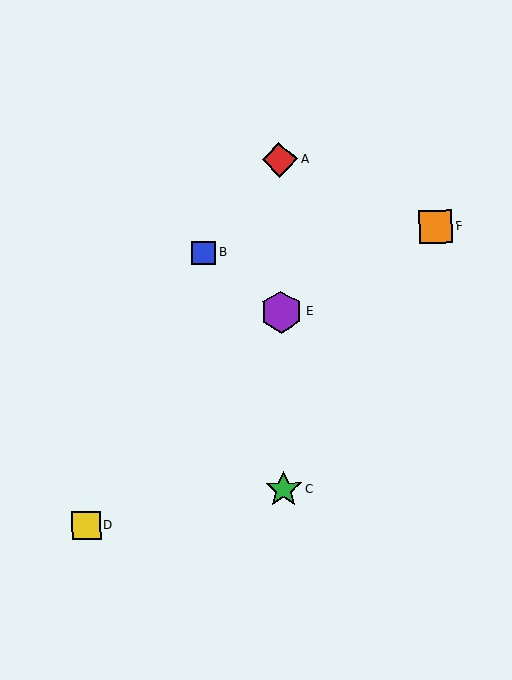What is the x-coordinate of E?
Object E is at x≈281.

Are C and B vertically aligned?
No, C is at x≈284 and B is at x≈204.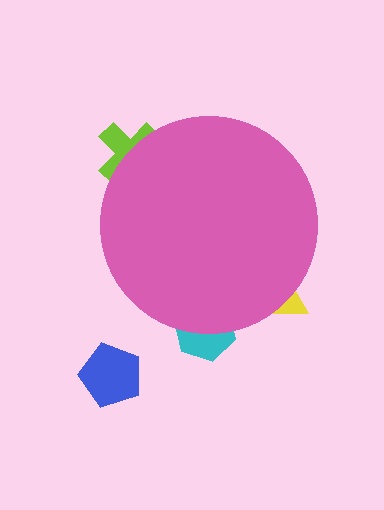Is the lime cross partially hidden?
Yes, the lime cross is partially hidden behind the pink circle.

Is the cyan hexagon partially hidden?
Yes, the cyan hexagon is partially hidden behind the pink circle.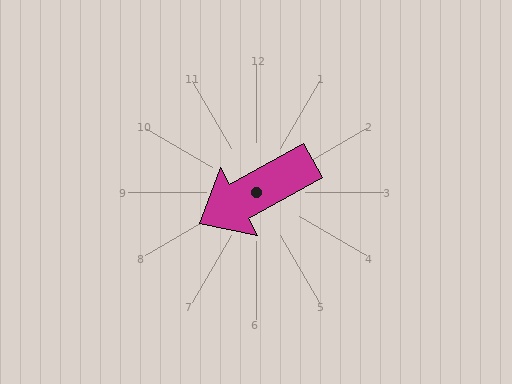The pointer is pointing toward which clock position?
Roughly 8 o'clock.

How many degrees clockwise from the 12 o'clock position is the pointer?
Approximately 241 degrees.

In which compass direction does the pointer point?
Southwest.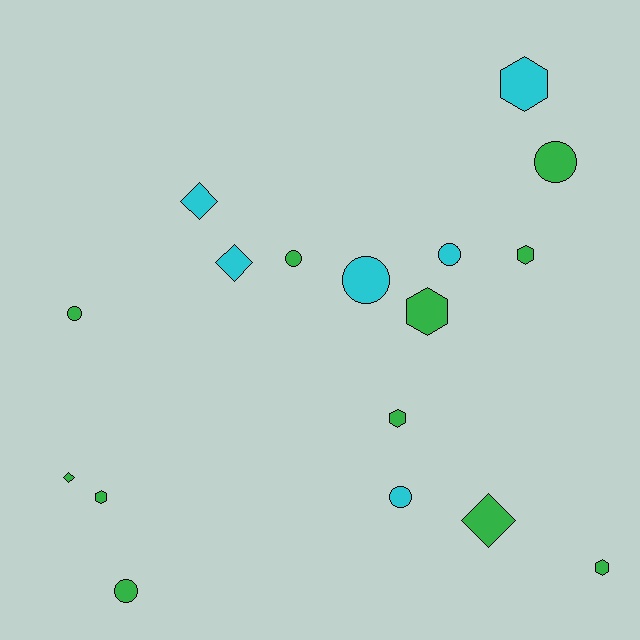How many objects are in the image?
There are 17 objects.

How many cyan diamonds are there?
There are 2 cyan diamonds.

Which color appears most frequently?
Green, with 11 objects.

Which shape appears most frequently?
Circle, with 7 objects.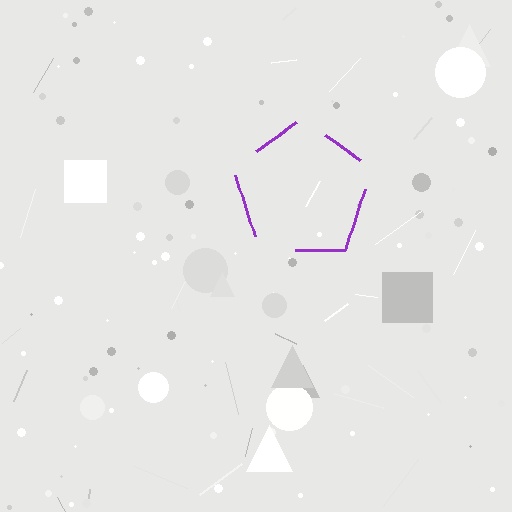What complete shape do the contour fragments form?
The contour fragments form a pentagon.